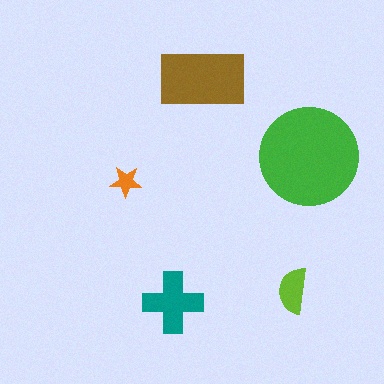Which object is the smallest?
The orange star.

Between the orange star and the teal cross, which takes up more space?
The teal cross.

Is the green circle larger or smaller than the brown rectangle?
Larger.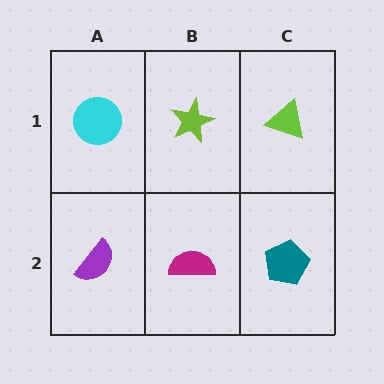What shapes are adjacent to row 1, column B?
A magenta semicircle (row 2, column B), a cyan circle (row 1, column A), a lime triangle (row 1, column C).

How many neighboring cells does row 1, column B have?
3.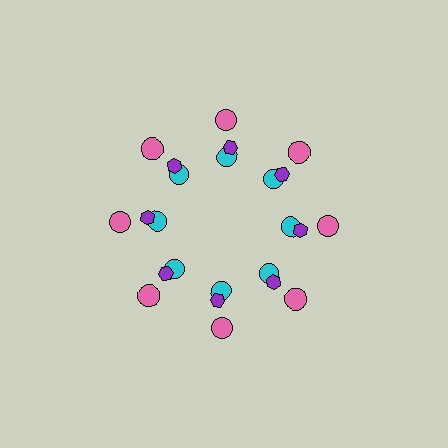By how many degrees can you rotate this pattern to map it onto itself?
The pattern maps onto itself every 45 degrees of rotation.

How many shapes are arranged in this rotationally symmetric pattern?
There are 24 shapes, arranged in 8 groups of 3.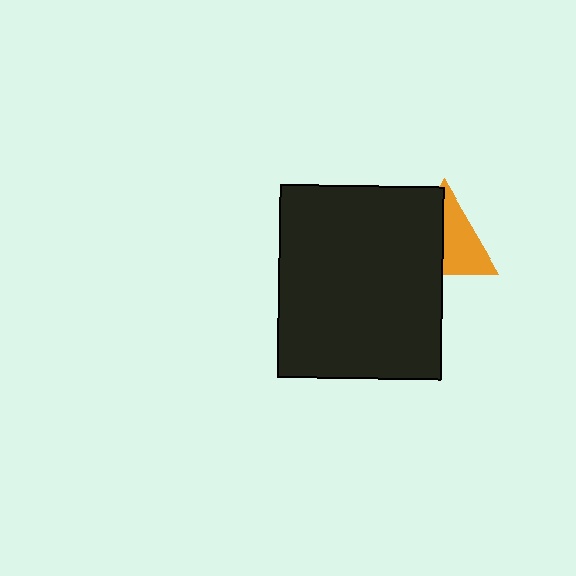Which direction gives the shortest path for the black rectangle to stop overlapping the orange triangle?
Moving left gives the shortest separation.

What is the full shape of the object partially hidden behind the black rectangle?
The partially hidden object is an orange triangle.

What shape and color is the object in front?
The object in front is a black rectangle.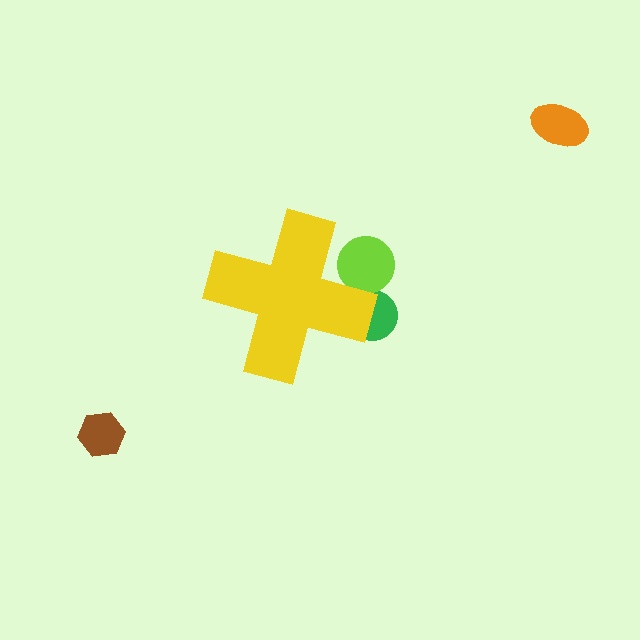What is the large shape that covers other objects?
A yellow cross.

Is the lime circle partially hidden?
Yes, the lime circle is partially hidden behind the yellow cross.